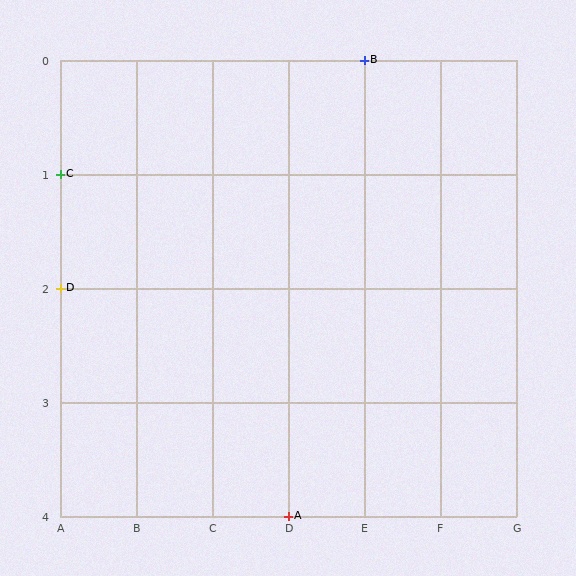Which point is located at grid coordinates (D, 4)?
Point A is at (D, 4).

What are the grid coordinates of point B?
Point B is at grid coordinates (E, 0).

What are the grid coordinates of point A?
Point A is at grid coordinates (D, 4).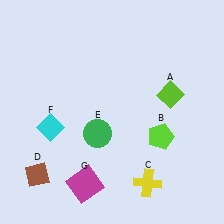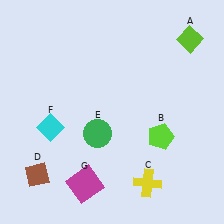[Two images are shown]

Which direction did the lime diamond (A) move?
The lime diamond (A) moved up.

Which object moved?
The lime diamond (A) moved up.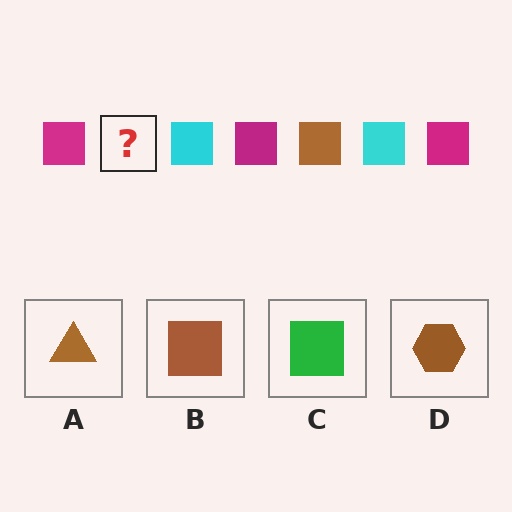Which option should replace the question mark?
Option B.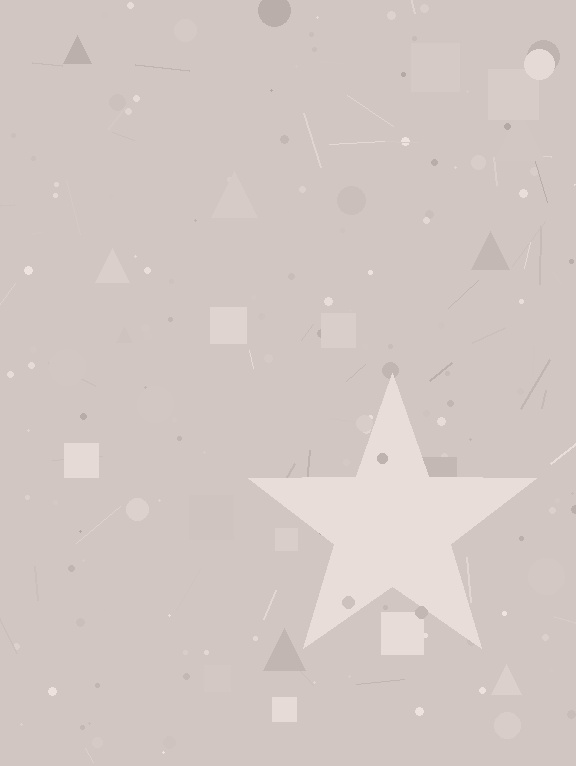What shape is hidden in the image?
A star is hidden in the image.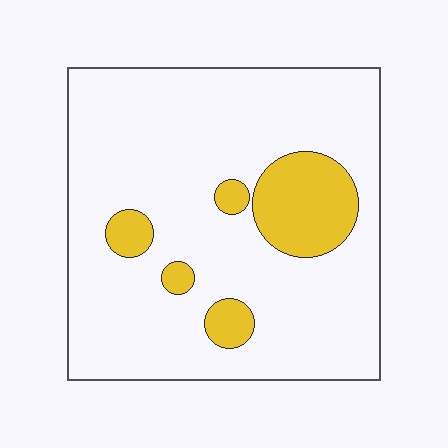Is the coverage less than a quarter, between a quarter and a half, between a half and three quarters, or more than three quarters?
Less than a quarter.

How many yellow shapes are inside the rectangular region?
5.